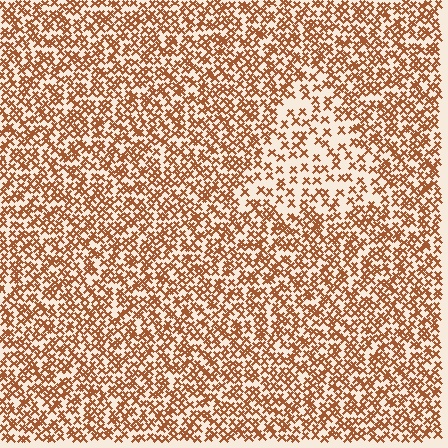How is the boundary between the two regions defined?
The boundary is defined by a change in element density (approximately 2.0x ratio). All elements are the same color, size, and shape.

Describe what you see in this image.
The image contains small brown elements arranged at two different densities. A triangle-shaped region is visible where the elements are less densely packed than the surrounding area.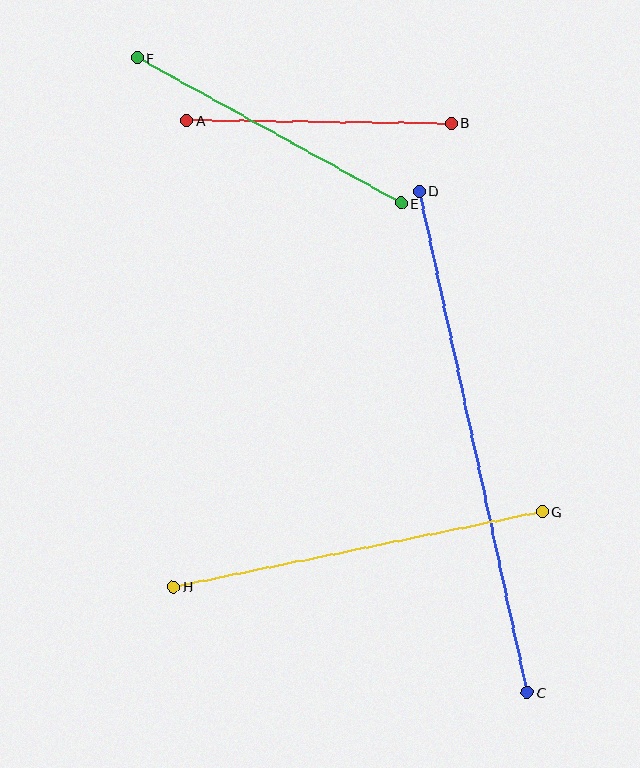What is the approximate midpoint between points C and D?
The midpoint is at approximately (473, 442) pixels.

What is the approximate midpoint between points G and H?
The midpoint is at approximately (358, 549) pixels.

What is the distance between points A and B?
The distance is approximately 265 pixels.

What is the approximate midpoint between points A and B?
The midpoint is at approximately (319, 122) pixels.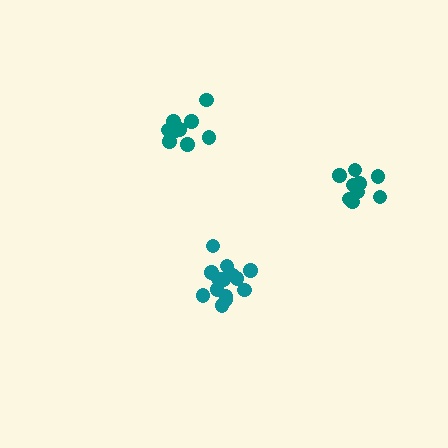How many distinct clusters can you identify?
There are 3 distinct clusters.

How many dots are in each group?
Group 1: 10 dots, Group 2: 14 dots, Group 3: 9 dots (33 total).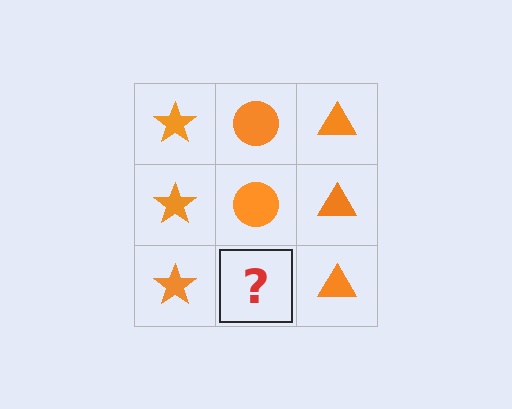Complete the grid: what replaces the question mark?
The question mark should be replaced with an orange circle.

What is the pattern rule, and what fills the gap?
The rule is that each column has a consistent shape. The gap should be filled with an orange circle.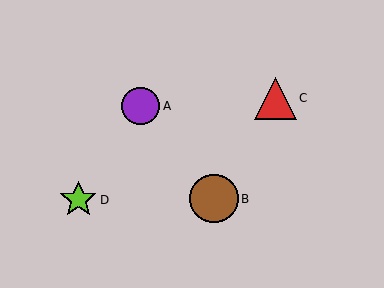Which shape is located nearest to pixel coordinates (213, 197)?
The brown circle (labeled B) at (214, 199) is nearest to that location.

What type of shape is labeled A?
Shape A is a purple circle.